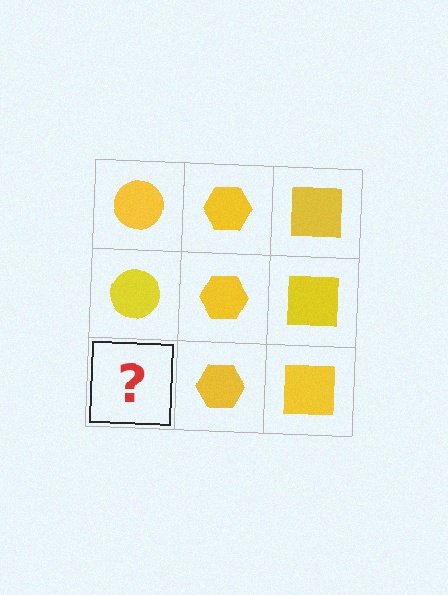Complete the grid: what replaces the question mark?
The question mark should be replaced with a yellow circle.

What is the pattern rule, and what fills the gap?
The rule is that each column has a consistent shape. The gap should be filled with a yellow circle.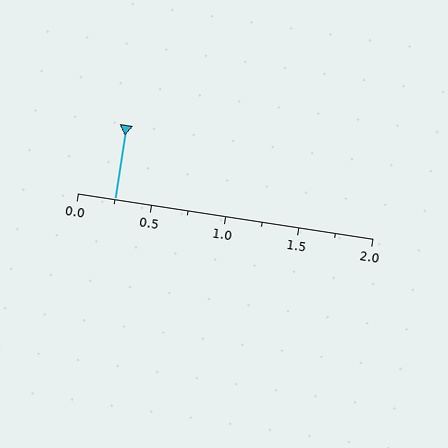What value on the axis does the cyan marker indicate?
The marker indicates approximately 0.25.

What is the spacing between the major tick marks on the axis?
The major ticks are spaced 0.5 apart.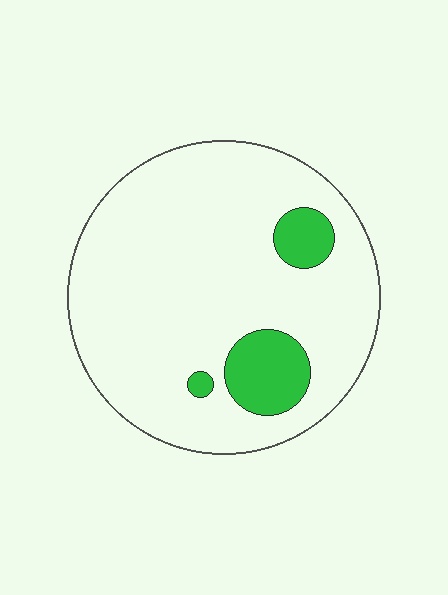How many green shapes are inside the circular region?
3.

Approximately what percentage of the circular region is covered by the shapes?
Approximately 10%.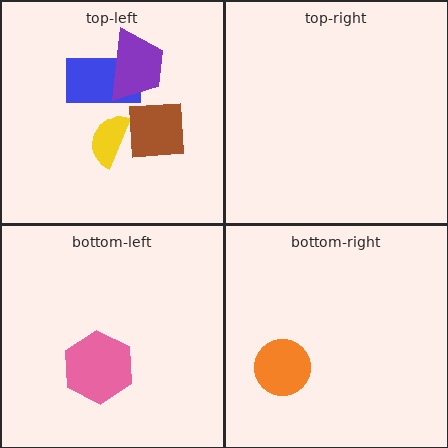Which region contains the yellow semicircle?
The top-left region.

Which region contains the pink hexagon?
The bottom-left region.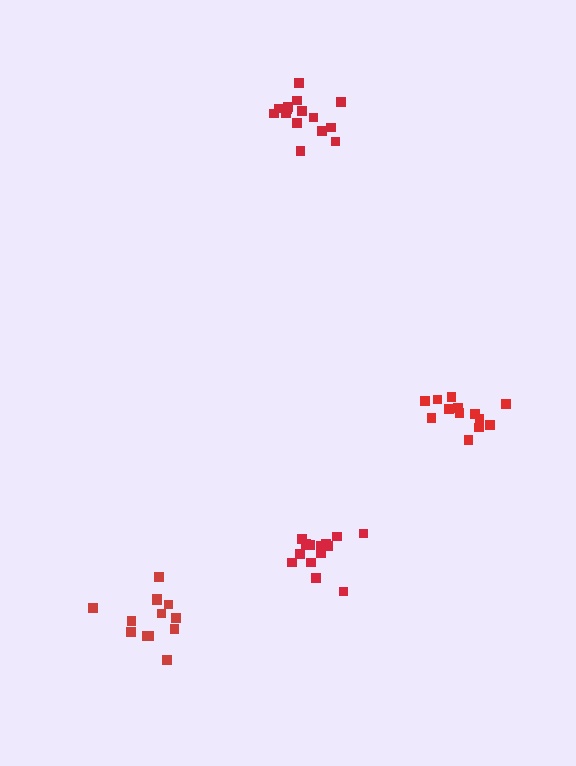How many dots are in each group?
Group 1: 15 dots, Group 2: 14 dots, Group 3: 13 dots, Group 4: 13 dots (55 total).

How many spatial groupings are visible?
There are 4 spatial groupings.